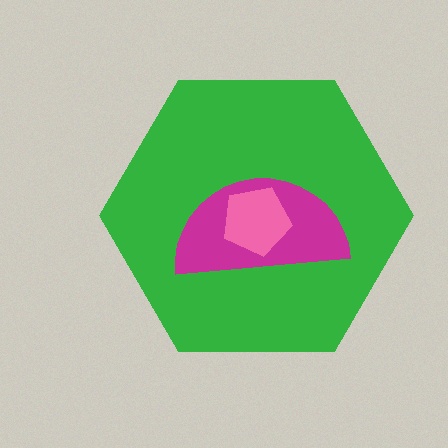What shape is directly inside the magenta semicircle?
The pink pentagon.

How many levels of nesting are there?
3.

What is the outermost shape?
The green hexagon.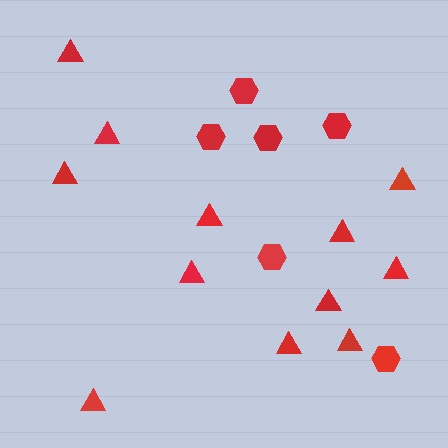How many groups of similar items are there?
There are 2 groups: one group of hexagons (6) and one group of triangles (12).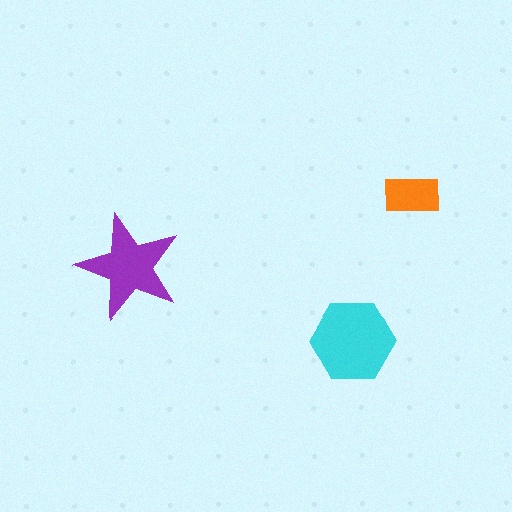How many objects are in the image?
There are 3 objects in the image.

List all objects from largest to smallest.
The cyan hexagon, the purple star, the orange rectangle.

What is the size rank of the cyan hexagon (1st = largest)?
1st.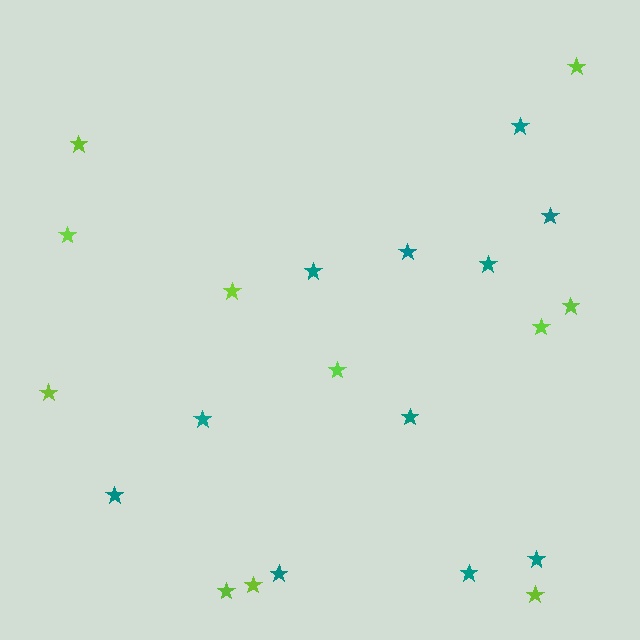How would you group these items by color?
There are 2 groups: one group of teal stars (11) and one group of lime stars (11).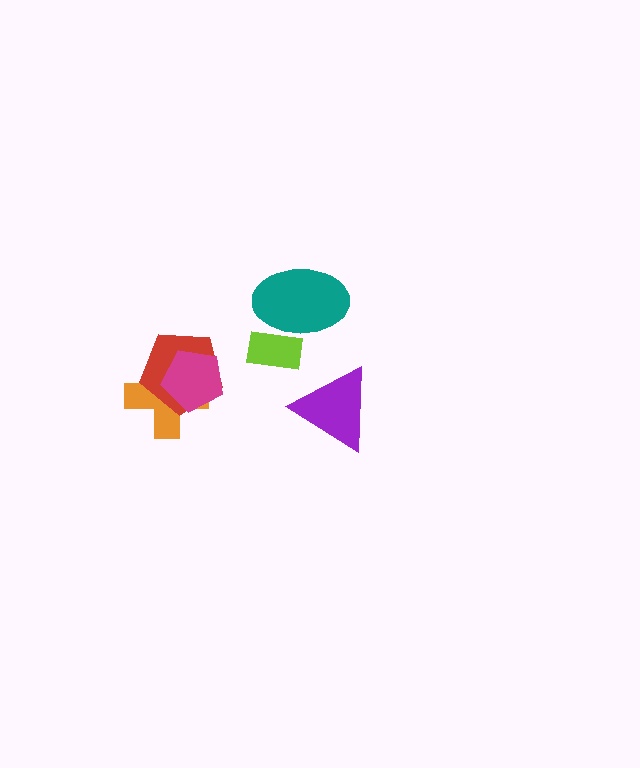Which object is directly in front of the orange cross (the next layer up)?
The red pentagon is directly in front of the orange cross.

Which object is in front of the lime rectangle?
The teal ellipse is in front of the lime rectangle.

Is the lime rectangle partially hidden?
Yes, it is partially covered by another shape.